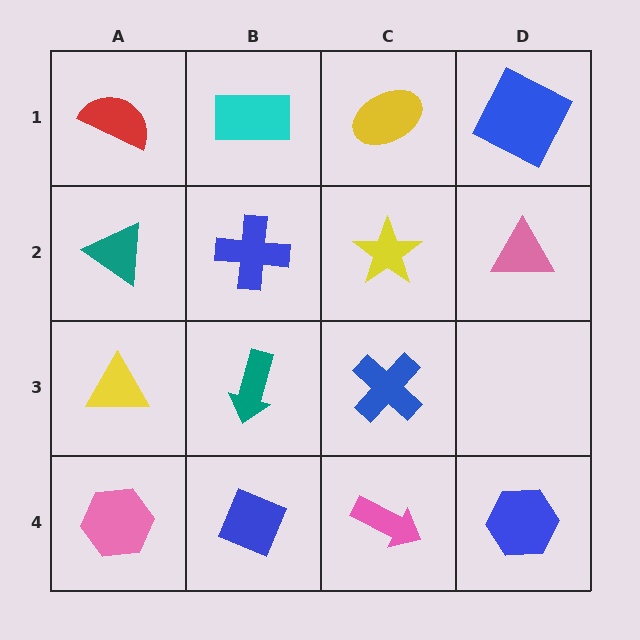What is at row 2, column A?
A teal triangle.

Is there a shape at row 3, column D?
No, that cell is empty.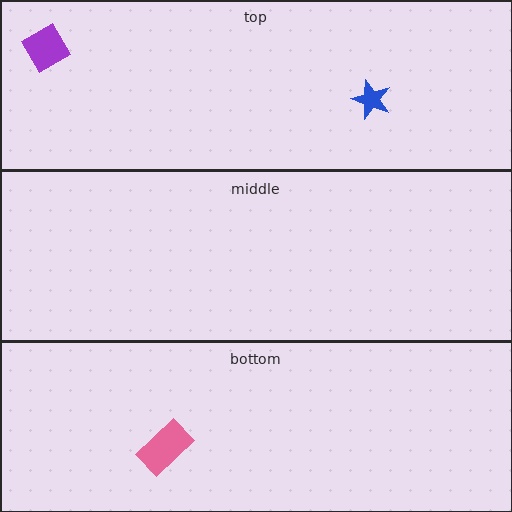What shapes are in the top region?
The purple diamond, the blue star.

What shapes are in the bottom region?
The pink rectangle.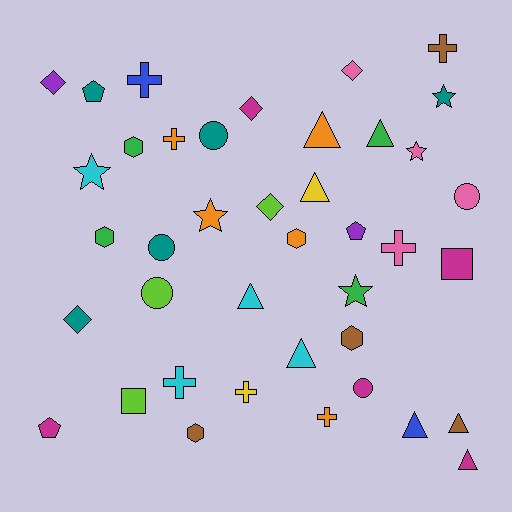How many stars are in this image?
There are 5 stars.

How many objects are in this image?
There are 40 objects.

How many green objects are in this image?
There are 4 green objects.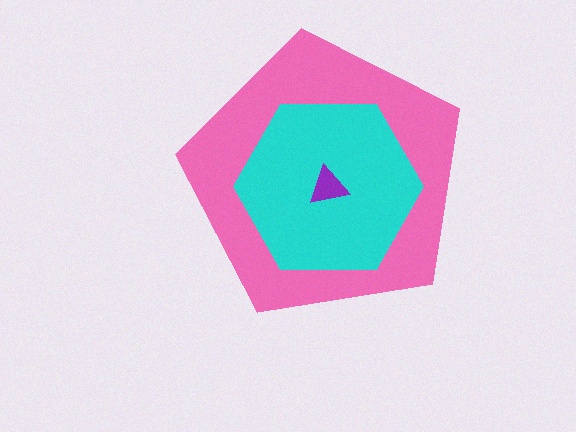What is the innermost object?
The purple triangle.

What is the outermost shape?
The pink pentagon.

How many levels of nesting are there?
3.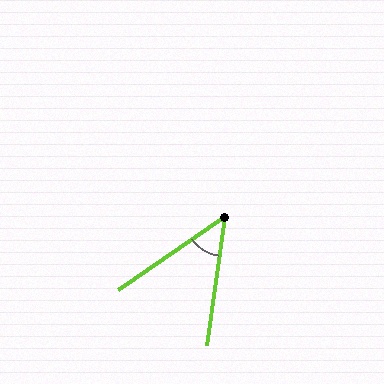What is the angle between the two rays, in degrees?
Approximately 47 degrees.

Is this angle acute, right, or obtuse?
It is acute.